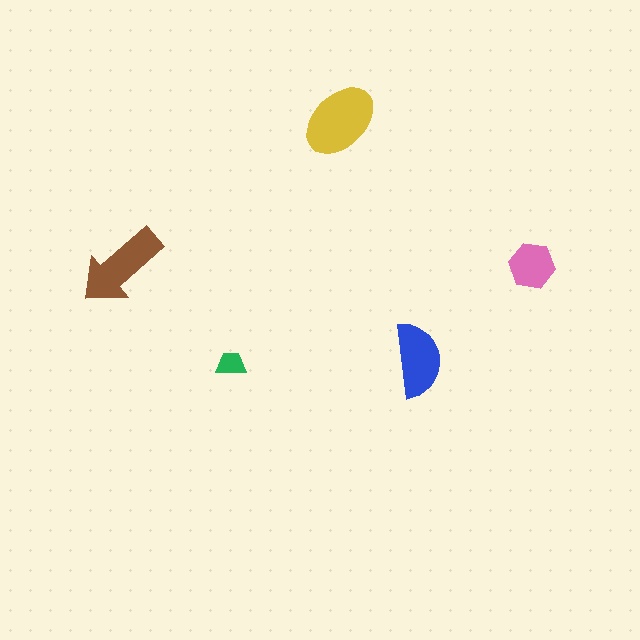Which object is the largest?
The yellow ellipse.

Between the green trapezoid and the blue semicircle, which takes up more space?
The blue semicircle.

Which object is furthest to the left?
The brown arrow is leftmost.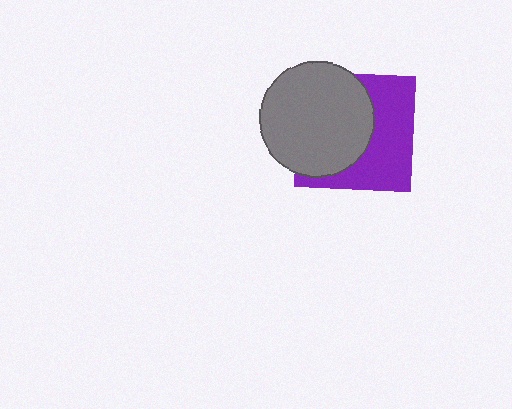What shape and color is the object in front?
The object in front is a gray circle.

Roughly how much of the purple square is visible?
About half of it is visible (roughly 47%).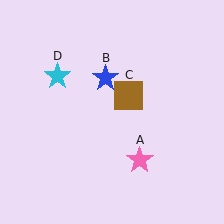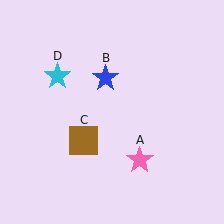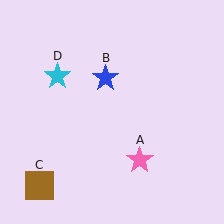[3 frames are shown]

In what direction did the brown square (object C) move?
The brown square (object C) moved down and to the left.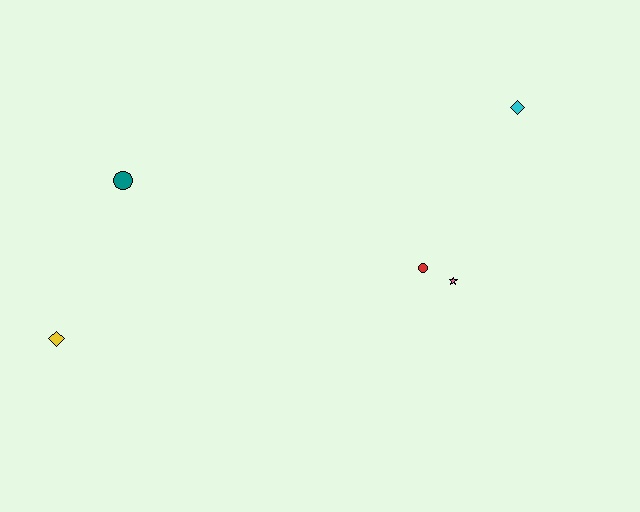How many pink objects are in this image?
There is 1 pink object.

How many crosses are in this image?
There are no crosses.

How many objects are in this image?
There are 5 objects.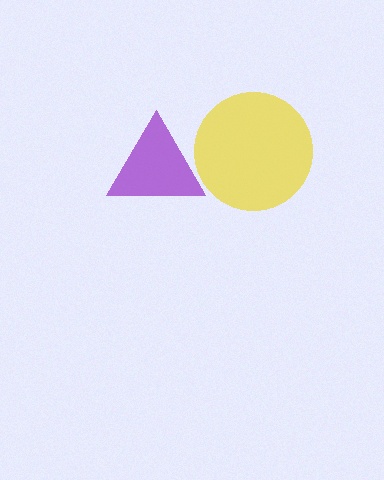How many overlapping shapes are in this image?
There are 2 overlapping shapes in the image.